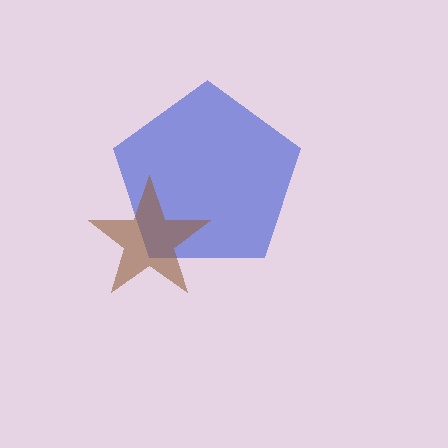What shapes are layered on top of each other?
The layered shapes are: a blue pentagon, a brown star.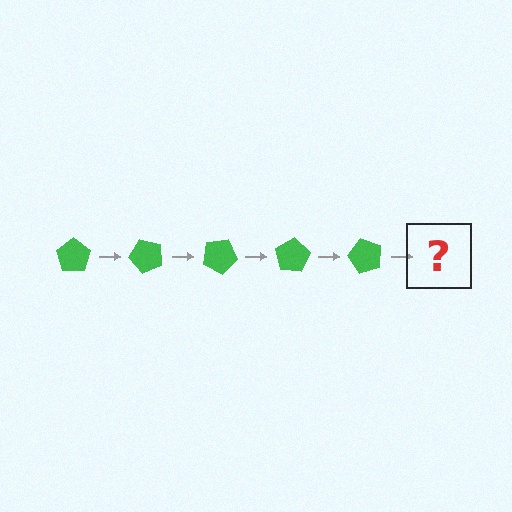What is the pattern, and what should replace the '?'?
The pattern is that the pentagon rotates 50 degrees each step. The '?' should be a green pentagon rotated 250 degrees.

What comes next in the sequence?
The next element should be a green pentagon rotated 250 degrees.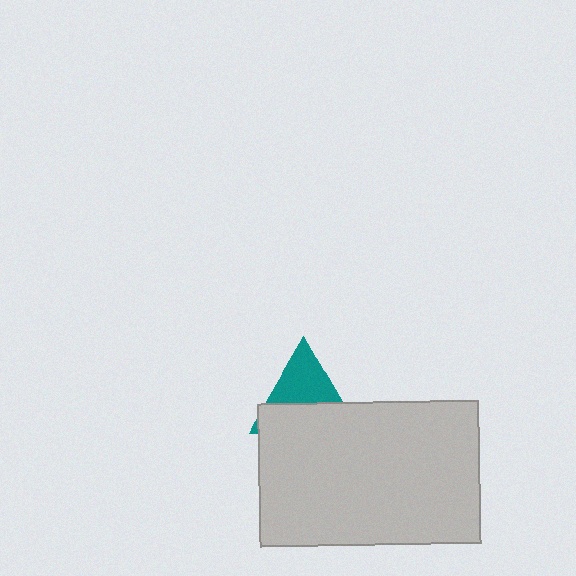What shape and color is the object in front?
The object in front is a light gray rectangle.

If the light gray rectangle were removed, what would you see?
You would see the complete teal triangle.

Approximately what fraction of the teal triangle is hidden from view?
Roughly 50% of the teal triangle is hidden behind the light gray rectangle.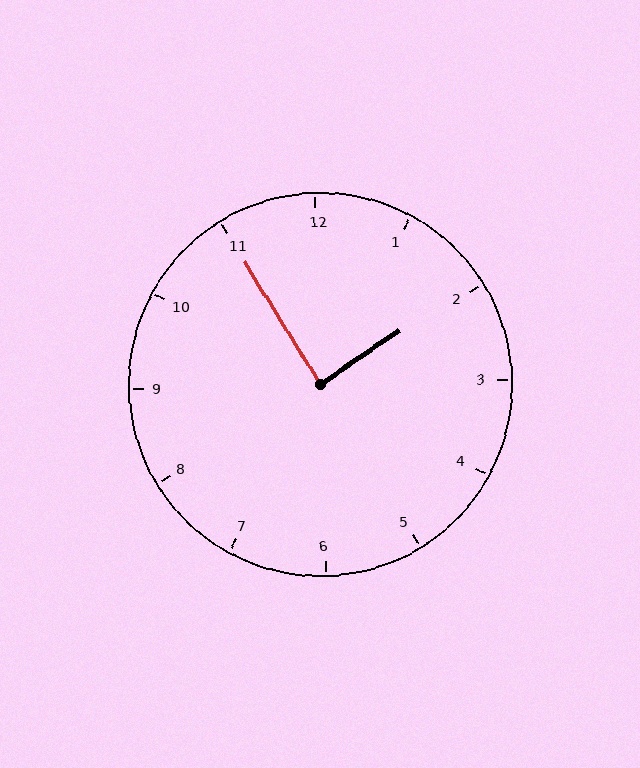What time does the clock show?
1:55.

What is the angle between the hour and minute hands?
Approximately 88 degrees.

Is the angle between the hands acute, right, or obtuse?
It is right.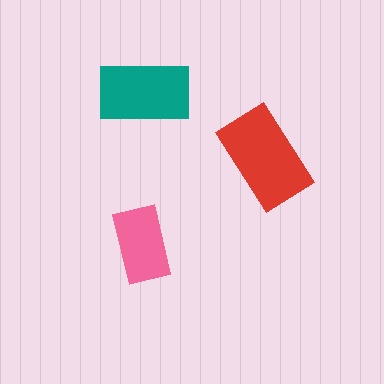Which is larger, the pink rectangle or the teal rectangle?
The teal one.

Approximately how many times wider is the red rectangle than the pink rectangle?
About 1.5 times wider.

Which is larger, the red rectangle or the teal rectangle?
The red one.